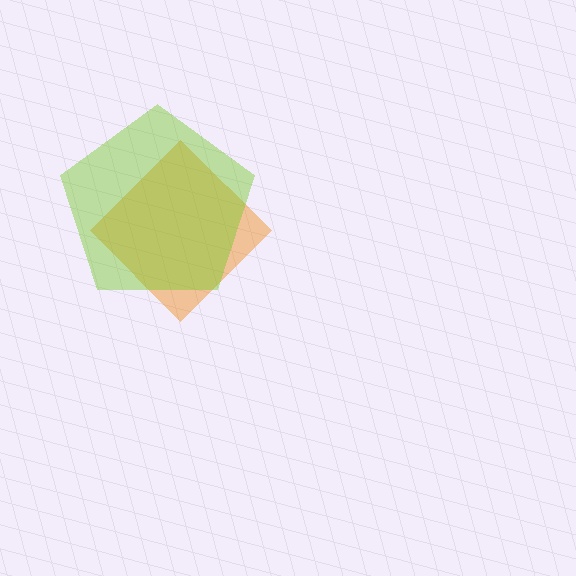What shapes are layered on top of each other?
The layered shapes are: an orange diamond, a lime pentagon.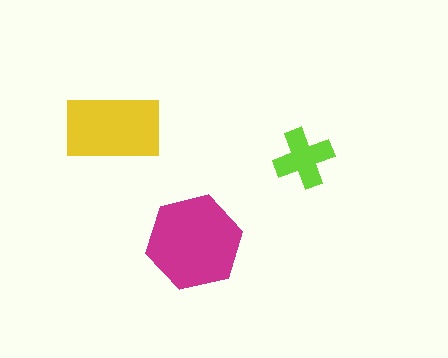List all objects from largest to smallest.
The magenta hexagon, the yellow rectangle, the lime cross.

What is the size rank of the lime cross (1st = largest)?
3rd.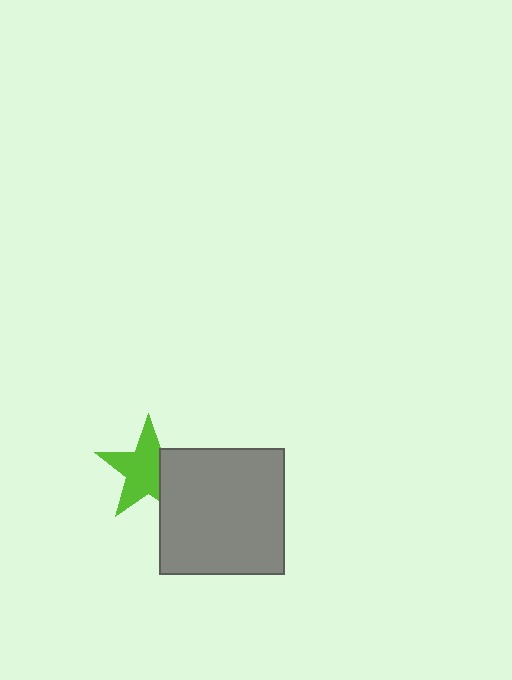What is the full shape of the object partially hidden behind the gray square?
The partially hidden object is a lime star.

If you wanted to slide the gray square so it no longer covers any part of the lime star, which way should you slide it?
Slide it right — that is the most direct way to separate the two shapes.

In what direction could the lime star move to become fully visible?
The lime star could move left. That would shift it out from behind the gray square entirely.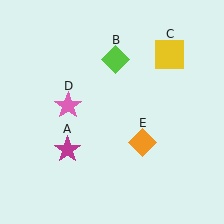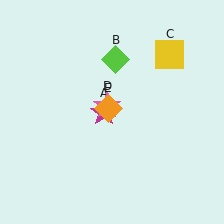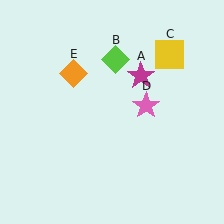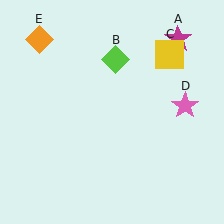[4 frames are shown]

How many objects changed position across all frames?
3 objects changed position: magenta star (object A), pink star (object D), orange diamond (object E).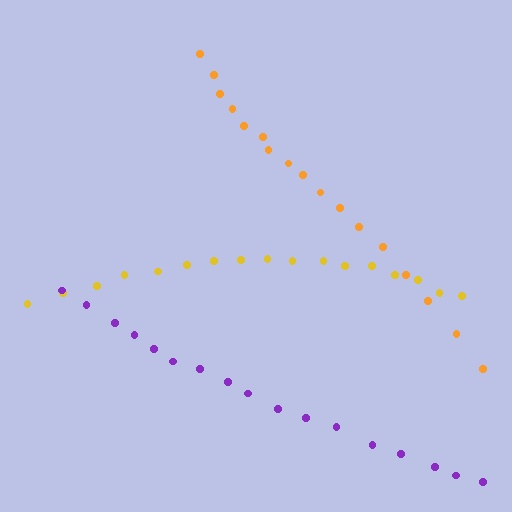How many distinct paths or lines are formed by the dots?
There are 3 distinct paths.